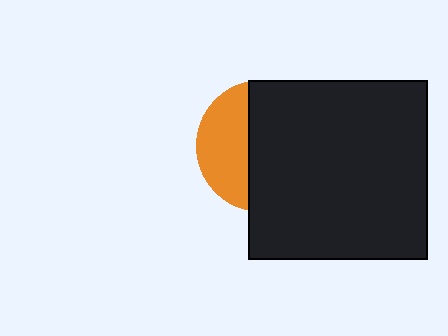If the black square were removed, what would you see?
You would see the complete orange circle.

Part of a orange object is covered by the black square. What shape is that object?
It is a circle.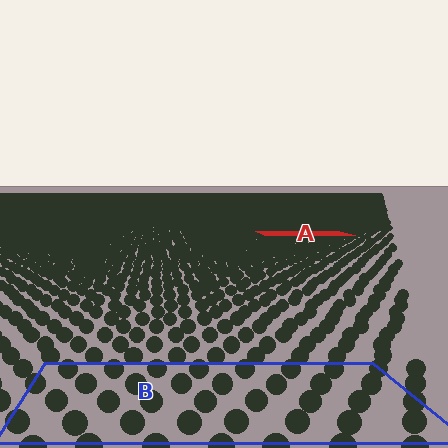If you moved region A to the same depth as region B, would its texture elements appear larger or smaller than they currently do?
They would appear larger. At a closer depth, the same texture elements are projected at a bigger on-screen size.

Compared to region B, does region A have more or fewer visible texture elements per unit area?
Region A has more texture elements per unit area — they are packed more densely because it is farther away.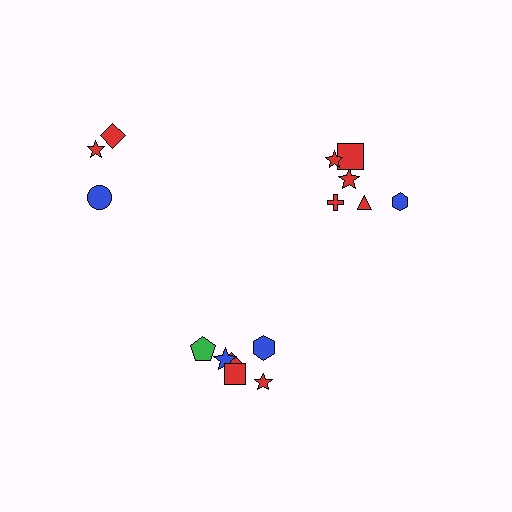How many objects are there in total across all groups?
There are 15 objects.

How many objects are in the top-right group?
There are 6 objects.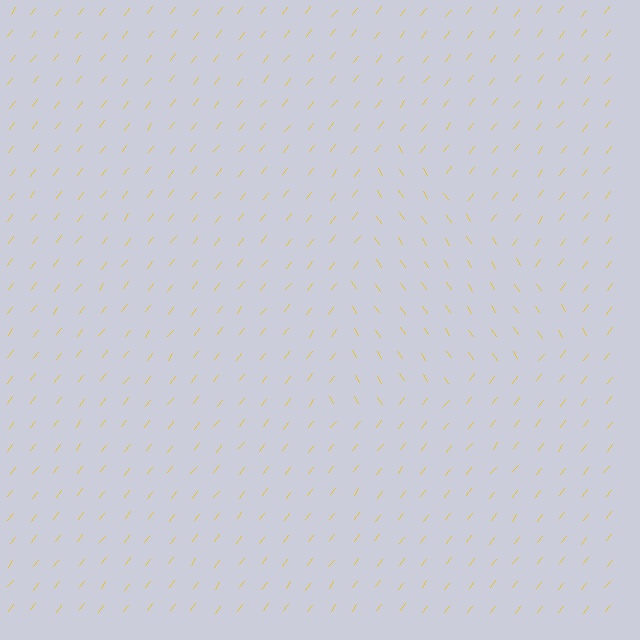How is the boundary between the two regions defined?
The boundary is defined purely by a change in line orientation (approximately 71 degrees difference). All lines are the same color and thickness.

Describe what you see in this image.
The image is filled with small yellow line segments. A triangle region in the image has lines oriented differently from the surrounding lines, creating a visible texture boundary.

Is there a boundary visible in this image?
Yes, there is a texture boundary formed by a change in line orientation.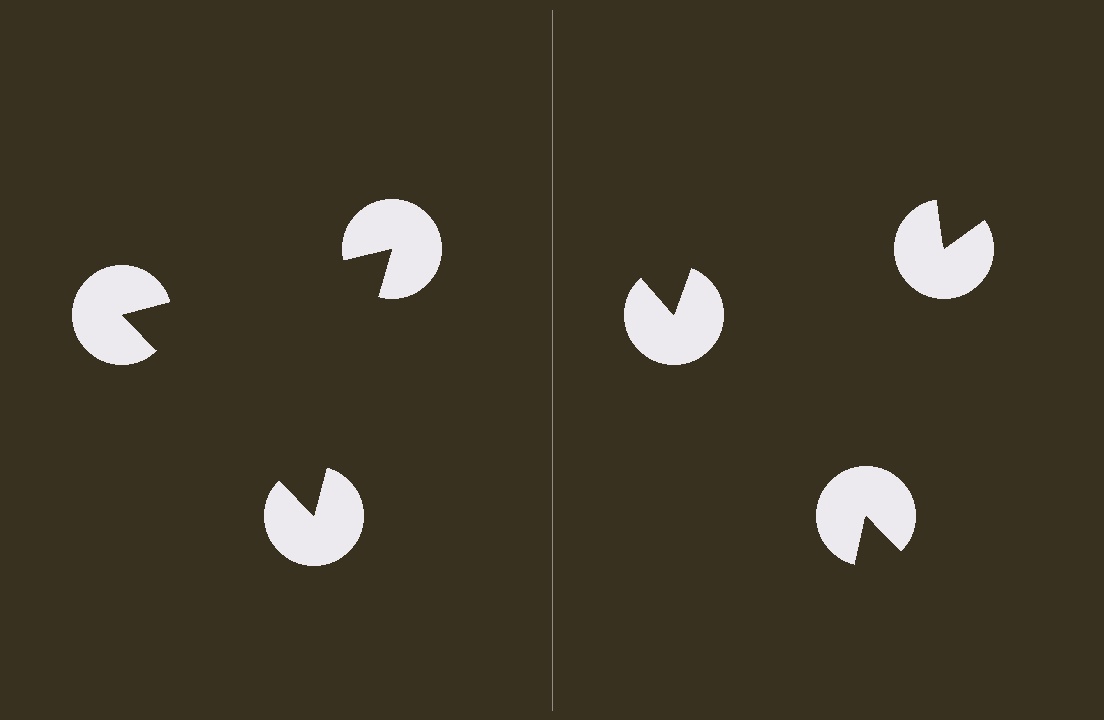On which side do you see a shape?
An illusory triangle appears on the left side. On the right side the wedge cuts are rotated, so no coherent shape forms.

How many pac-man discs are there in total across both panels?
6 — 3 on each side.